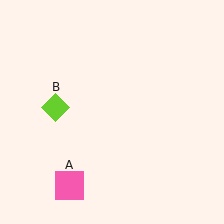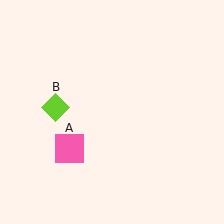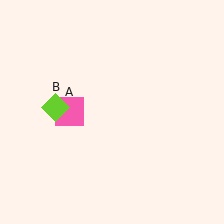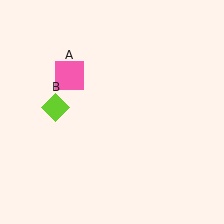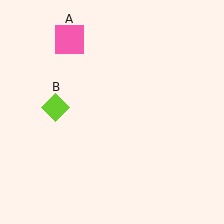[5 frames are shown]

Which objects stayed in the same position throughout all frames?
Lime diamond (object B) remained stationary.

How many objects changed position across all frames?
1 object changed position: pink square (object A).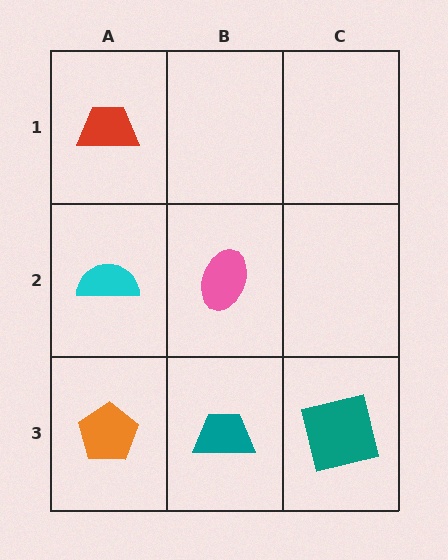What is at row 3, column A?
An orange pentagon.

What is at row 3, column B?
A teal trapezoid.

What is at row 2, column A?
A cyan semicircle.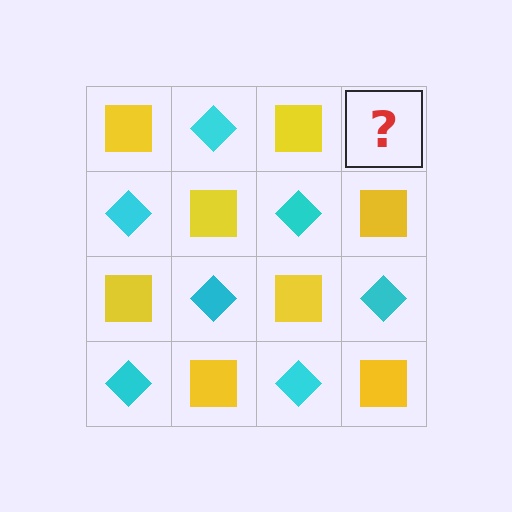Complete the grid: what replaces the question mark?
The question mark should be replaced with a cyan diamond.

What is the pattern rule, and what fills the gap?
The rule is that it alternates yellow square and cyan diamond in a checkerboard pattern. The gap should be filled with a cyan diamond.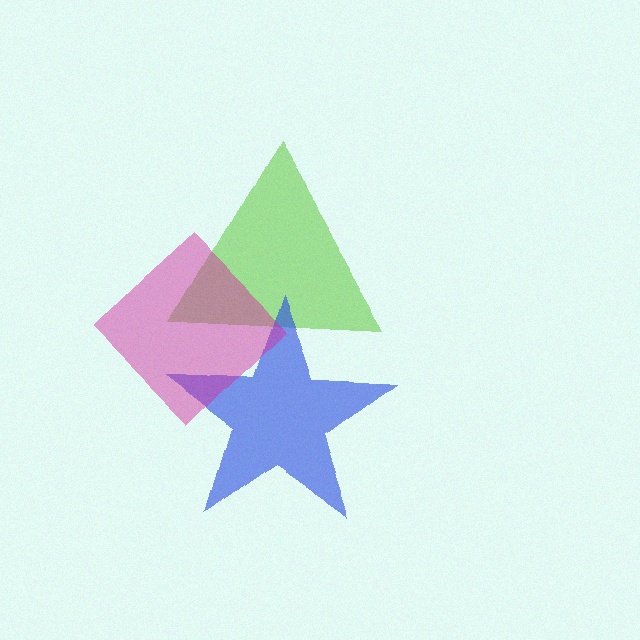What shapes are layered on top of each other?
The layered shapes are: a lime triangle, a blue star, a magenta diamond.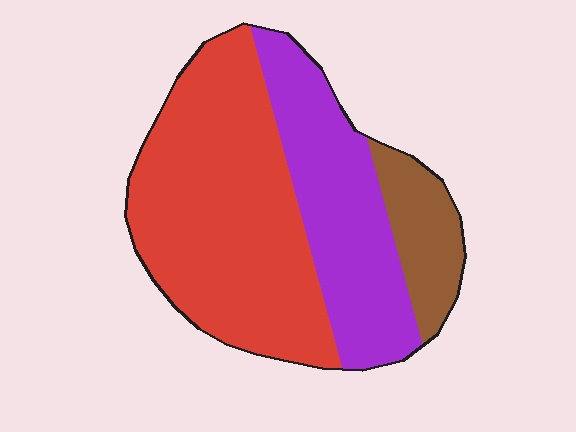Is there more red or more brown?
Red.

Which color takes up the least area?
Brown, at roughly 15%.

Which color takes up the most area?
Red, at roughly 55%.